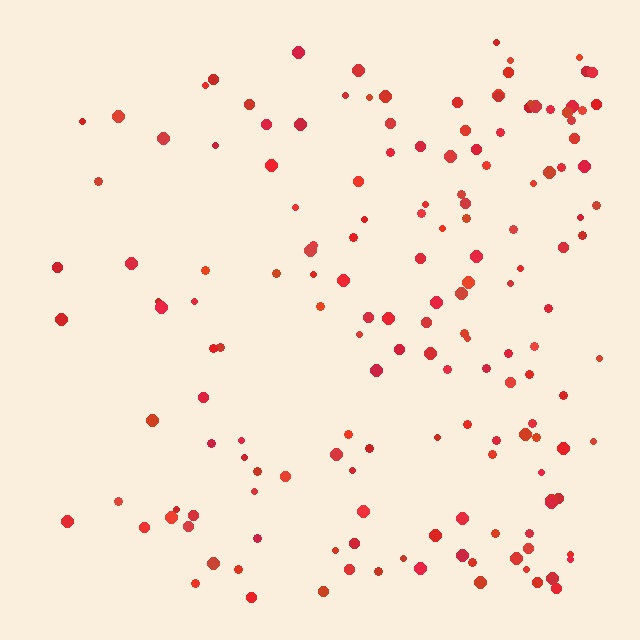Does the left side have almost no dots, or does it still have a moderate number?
Still a moderate number, just noticeably fewer than the right.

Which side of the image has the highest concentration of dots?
The right.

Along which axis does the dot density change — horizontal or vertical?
Horizontal.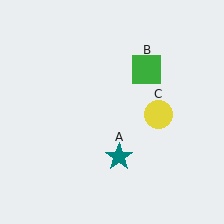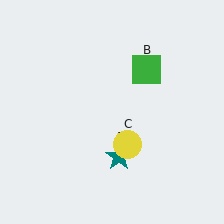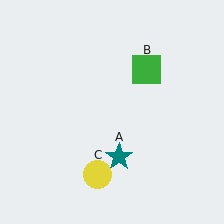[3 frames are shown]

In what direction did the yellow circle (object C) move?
The yellow circle (object C) moved down and to the left.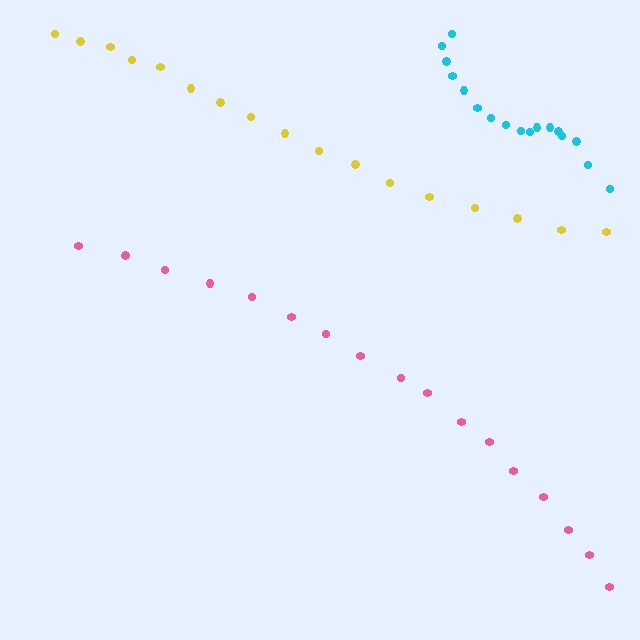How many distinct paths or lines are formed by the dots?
There are 3 distinct paths.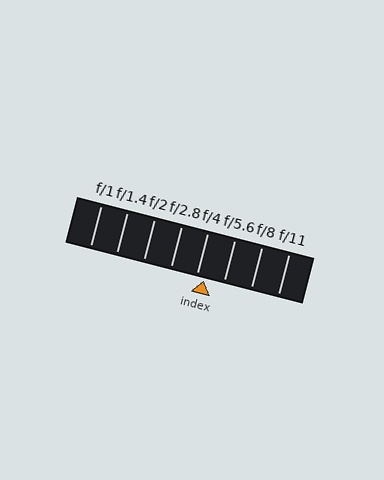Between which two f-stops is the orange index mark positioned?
The index mark is between f/4 and f/5.6.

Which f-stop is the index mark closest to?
The index mark is closest to f/4.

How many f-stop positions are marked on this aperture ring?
There are 8 f-stop positions marked.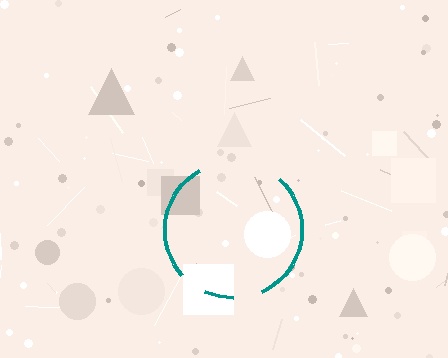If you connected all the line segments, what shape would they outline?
They would outline a circle.